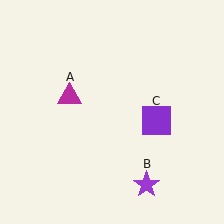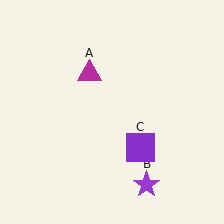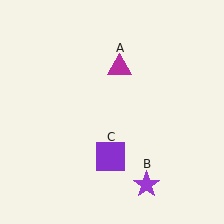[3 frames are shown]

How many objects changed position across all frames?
2 objects changed position: magenta triangle (object A), purple square (object C).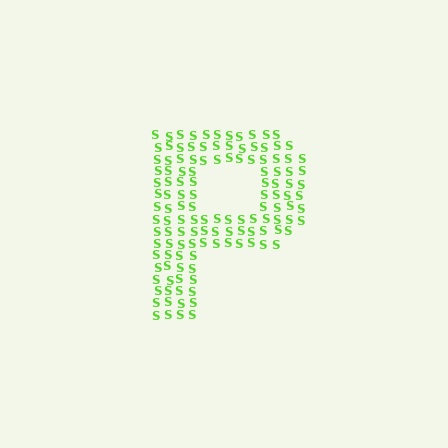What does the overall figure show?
The overall figure shows the letter P.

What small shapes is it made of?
It is made of small letter S's.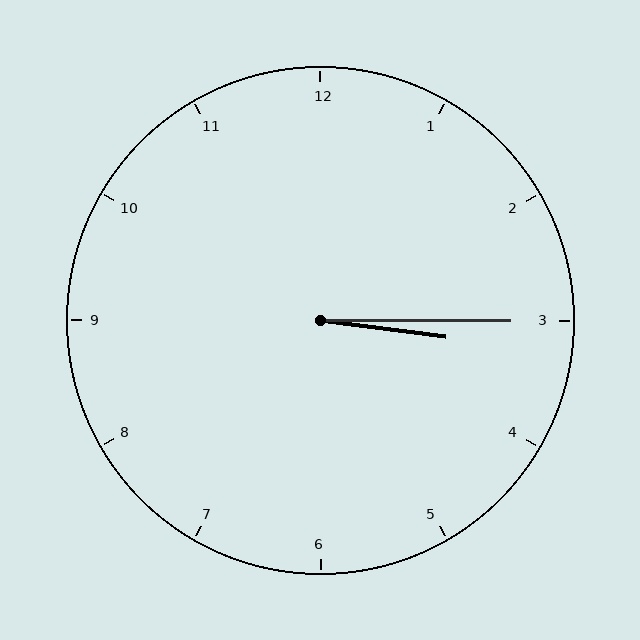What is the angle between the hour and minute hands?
Approximately 8 degrees.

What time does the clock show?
3:15.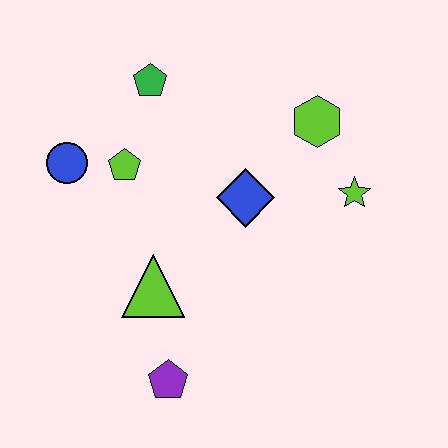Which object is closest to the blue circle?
The lime pentagon is closest to the blue circle.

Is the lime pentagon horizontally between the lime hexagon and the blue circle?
Yes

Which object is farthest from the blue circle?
The lime star is farthest from the blue circle.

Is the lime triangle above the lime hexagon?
No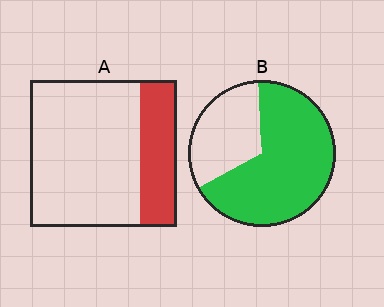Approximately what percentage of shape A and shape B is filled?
A is approximately 25% and B is approximately 70%.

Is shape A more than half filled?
No.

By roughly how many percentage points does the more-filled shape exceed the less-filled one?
By roughly 45 percentage points (B over A).